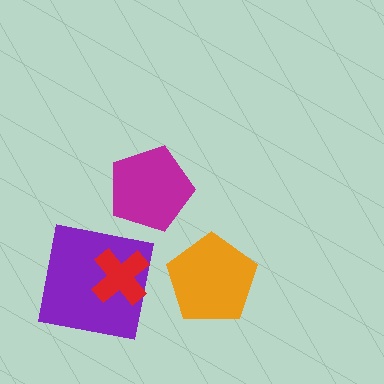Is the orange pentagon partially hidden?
No, no other shape covers it.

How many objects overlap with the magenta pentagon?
0 objects overlap with the magenta pentagon.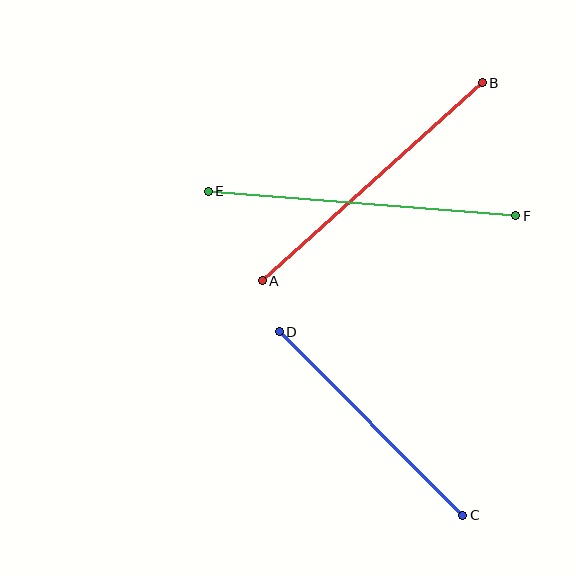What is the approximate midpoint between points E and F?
The midpoint is at approximately (362, 203) pixels.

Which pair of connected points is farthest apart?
Points E and F are farthest apart.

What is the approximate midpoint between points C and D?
The midpoint is at approximately (371, 424) pixels.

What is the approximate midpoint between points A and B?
The midpoint is at approximately (372, 182) pixels.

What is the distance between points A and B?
The distance is approximately 296 pixels.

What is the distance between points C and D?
The distance is approximately 260 pixels.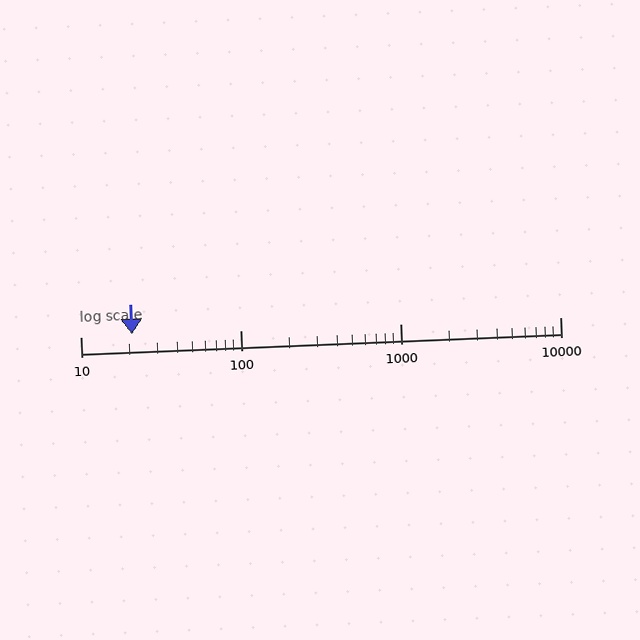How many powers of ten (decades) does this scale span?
The scale spans 3 decades, from 10 to 10000.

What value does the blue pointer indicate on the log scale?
The pointer indicates approximately 21.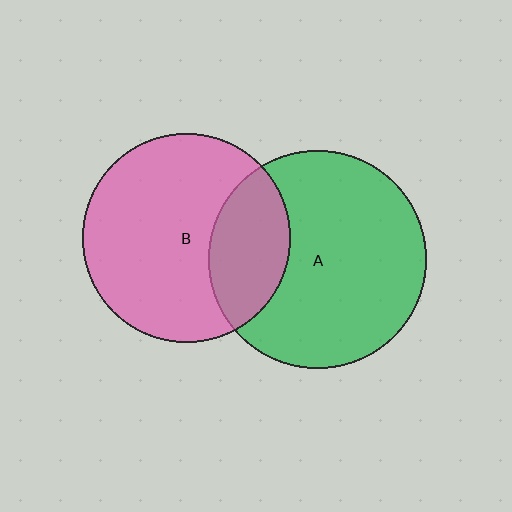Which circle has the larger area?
Circle A (green).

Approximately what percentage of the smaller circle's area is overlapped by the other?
Approximately 25%.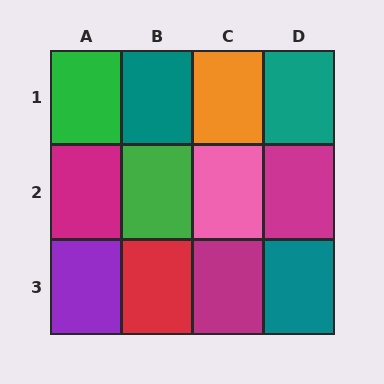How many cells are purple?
1 cell is purple.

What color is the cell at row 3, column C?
Magenta.